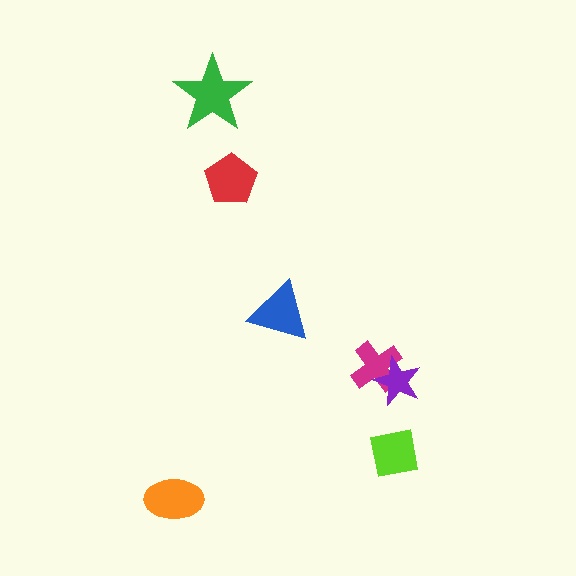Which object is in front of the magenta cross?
The purple star is in front of the magenta cross.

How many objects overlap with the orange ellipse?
0 objects overlap with the orange ellipse.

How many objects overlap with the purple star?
1 object overlaps with the purple star.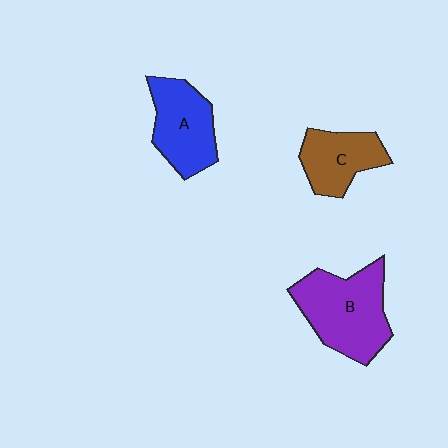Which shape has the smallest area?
Shape C (brown).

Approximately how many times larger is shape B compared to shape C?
Approximately 1.6 times.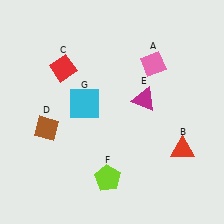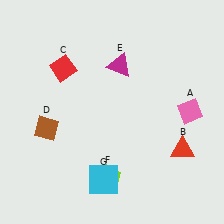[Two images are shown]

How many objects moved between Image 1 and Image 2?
3 objects moved between the two images.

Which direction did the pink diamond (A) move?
The pink diamond (A) moved down.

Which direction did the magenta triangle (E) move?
The magenta triangle (E) moved up.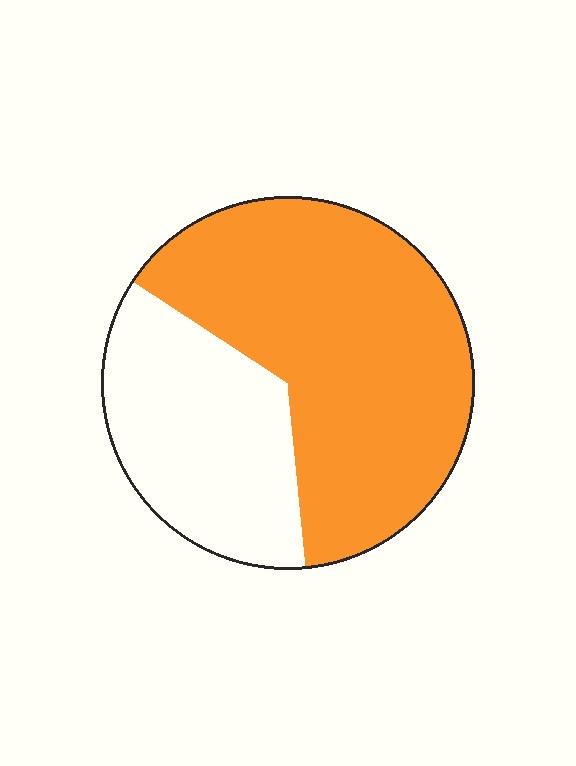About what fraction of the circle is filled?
About five eighths (5/8).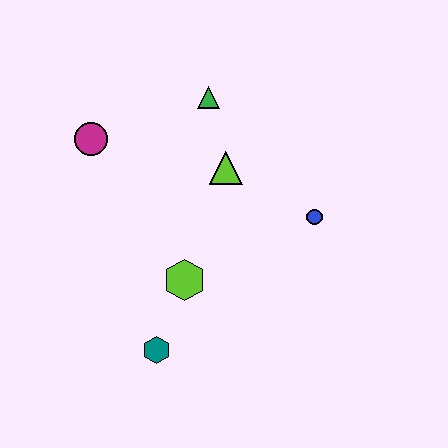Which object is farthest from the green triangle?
The teal hexagon is farthest from the green triangle.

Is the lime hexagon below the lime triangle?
Yes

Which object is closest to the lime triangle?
The green triangle is closest to the lime triangle.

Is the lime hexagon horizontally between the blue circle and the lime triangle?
No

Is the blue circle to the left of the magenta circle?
No